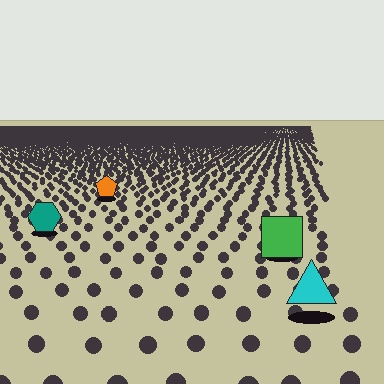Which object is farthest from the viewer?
The orange pentagon is farthest from the viewer. It appears smaller and the ground texture around it is denser.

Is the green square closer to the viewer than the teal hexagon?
Yes. The green square is closer — you can tell from the texture gradient: the ground texture is coarser near it.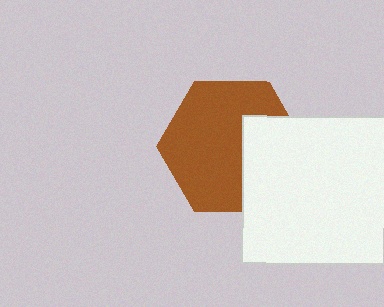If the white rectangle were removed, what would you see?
You would see the complete brown hexagon.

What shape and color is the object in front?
The object in front is a white rectangle.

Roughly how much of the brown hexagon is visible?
Most of it is visible (roughly 67%).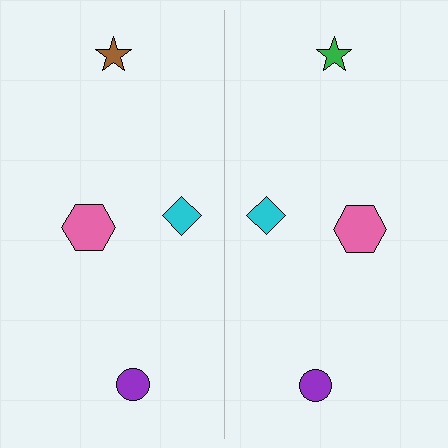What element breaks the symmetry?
The green star on the right side breaks the symmetry — its mirror counterpart is brown.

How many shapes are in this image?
There are 8 shapes in this image.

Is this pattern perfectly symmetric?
No, the pattern is not perfectly symmetric. The green star on the right side breaks the symmetry — its mirror counterpart is brown.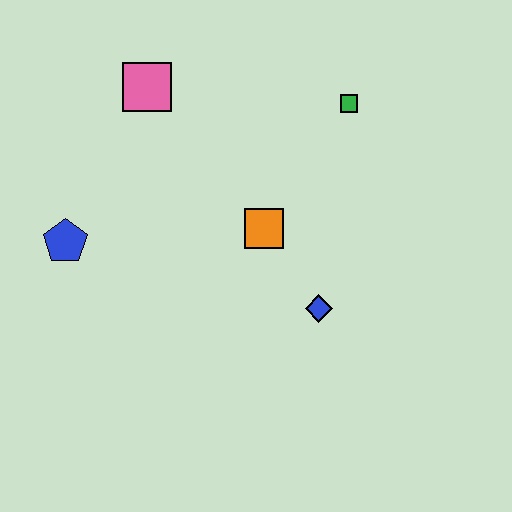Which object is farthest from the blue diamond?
The pink square is farthest from the blue diamond.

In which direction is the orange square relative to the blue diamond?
The orange square is above the blue diamond.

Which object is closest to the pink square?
The blue pentagon is closest to the pink square.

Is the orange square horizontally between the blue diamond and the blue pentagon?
Yes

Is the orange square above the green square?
No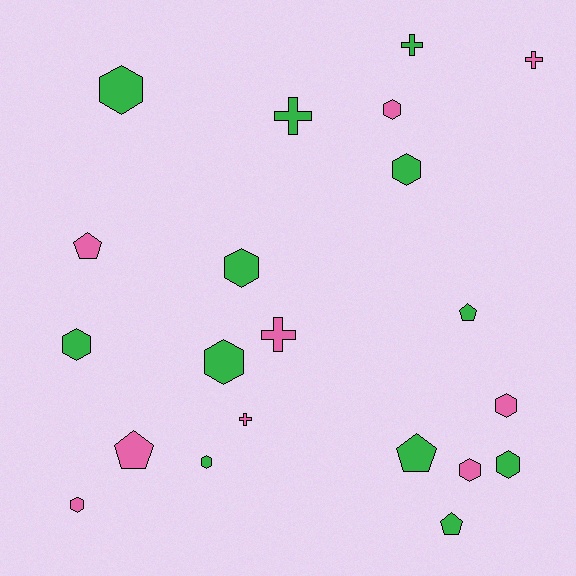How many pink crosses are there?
There are 3 pink crosses.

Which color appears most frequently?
Green, with 12 objects.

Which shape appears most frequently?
Hexagon, with 11 objects.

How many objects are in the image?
There are 21 objects.